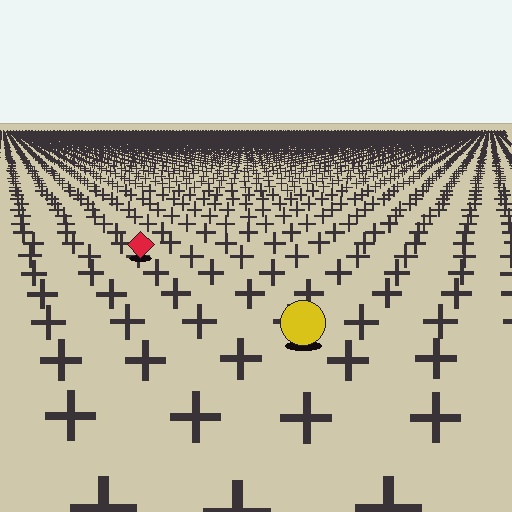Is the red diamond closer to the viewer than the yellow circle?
No. The yellow circle is closer — you can tell from the texture gradient: the ground texture is coarser near it.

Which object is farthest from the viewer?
The red diamond is farthest from the viewer. It appears smaller and the ground texture around it is denser.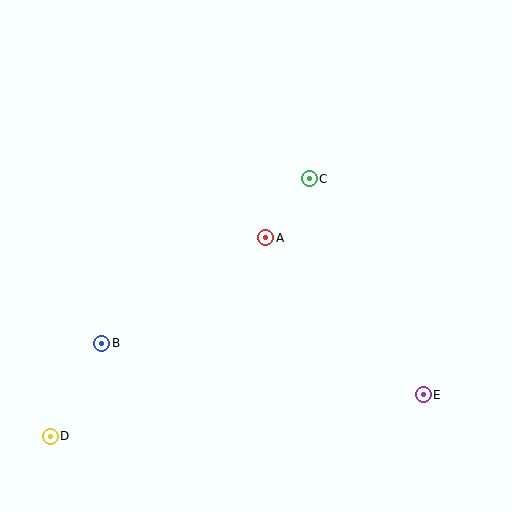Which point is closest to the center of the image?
Point A at (266, 238) is closest to the center.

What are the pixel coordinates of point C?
Point C is at (309, 179).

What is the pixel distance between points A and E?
The distance between A and E is 222 pixels.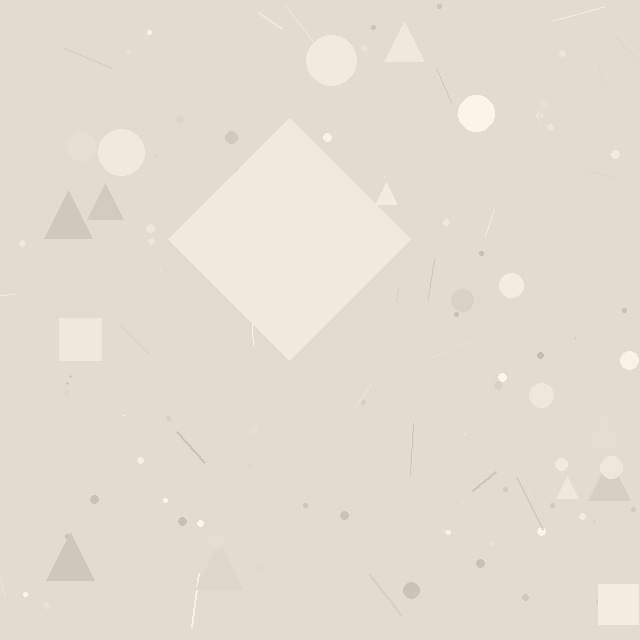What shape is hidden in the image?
A diamond is hidden in the image.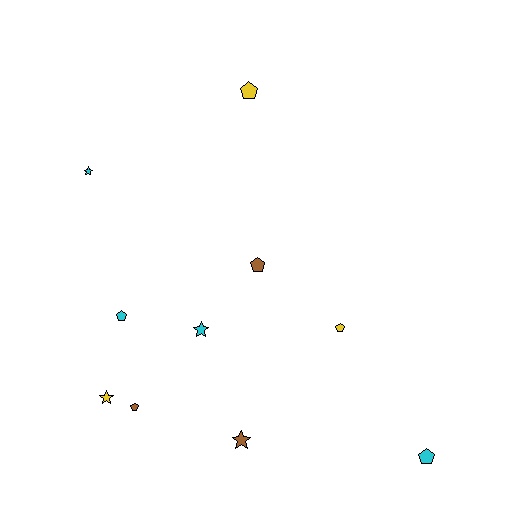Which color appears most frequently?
Cyan, with 4 objects.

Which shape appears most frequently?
Pentagon, with 6 objects.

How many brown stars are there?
There is 1 brown star.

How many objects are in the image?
There are 10 objects.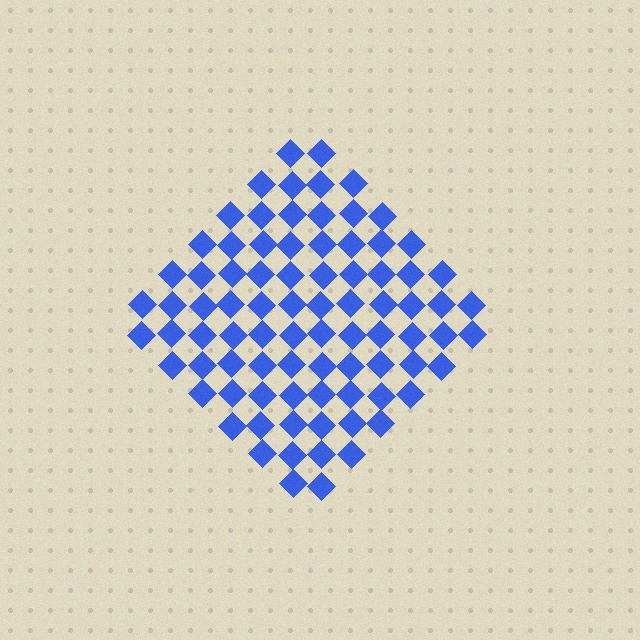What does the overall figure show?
The overall figure shows a diamond.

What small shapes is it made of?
It is made of small diamonds.